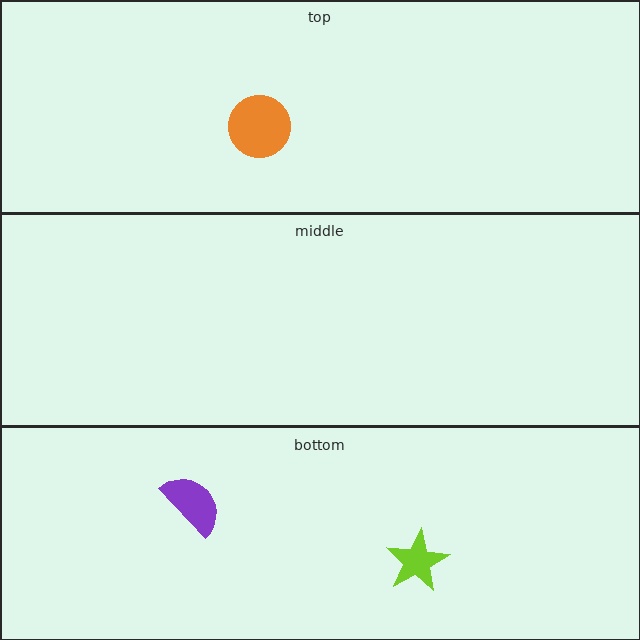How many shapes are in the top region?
1.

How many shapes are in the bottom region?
2.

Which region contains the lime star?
The bottom region.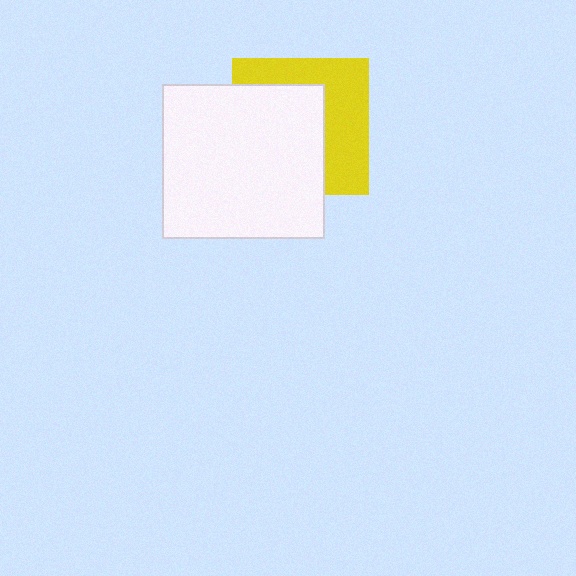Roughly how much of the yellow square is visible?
A small part of it is visible (roughly 45%).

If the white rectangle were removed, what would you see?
You would see the complete yellow square.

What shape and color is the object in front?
The object in front is a white rectangle.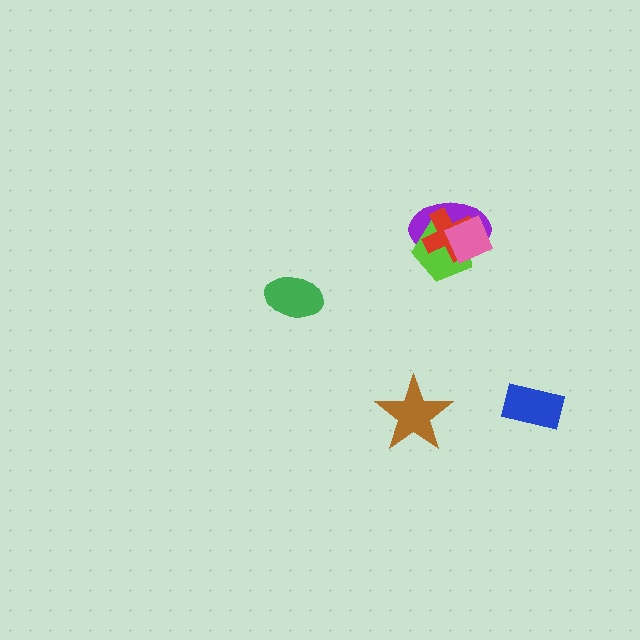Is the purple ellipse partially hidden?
Yes, it is partially covered by another shape.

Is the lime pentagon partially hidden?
Yes, it is partially covered by another shape.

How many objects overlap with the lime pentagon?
3 objects overlap with the lime pentagon.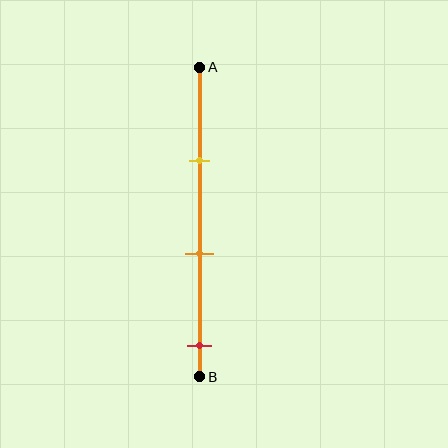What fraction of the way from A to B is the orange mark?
The orange mark is approximately 60% (0.6) of the way from A to B.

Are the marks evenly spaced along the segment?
Yes, the marks are approximately evenly spaced.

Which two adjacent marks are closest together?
The yellow and orange marks are the closest adjacent pair.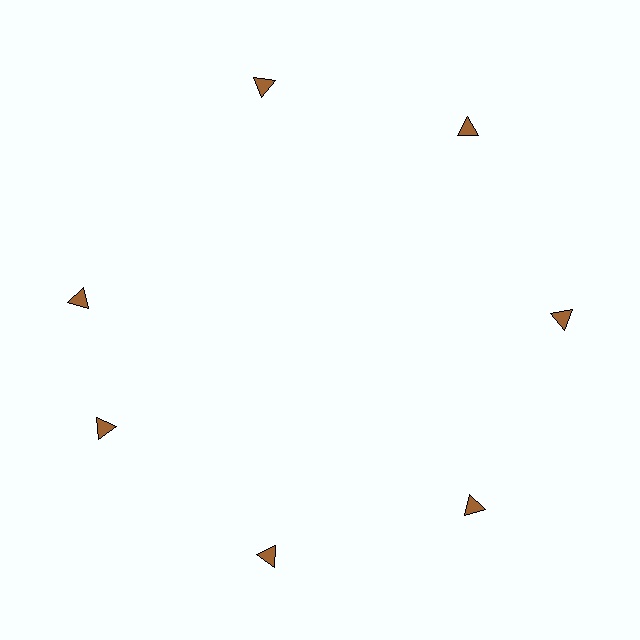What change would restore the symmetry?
The symmetry would be restored by rotating it back into even spacing with its neighbors so that all 7 triangles sit at equal angles and equal distance from the center.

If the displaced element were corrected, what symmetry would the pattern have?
It would have 7-fold rotational symmetry — the pattern would map onto itself every 51 degrees.